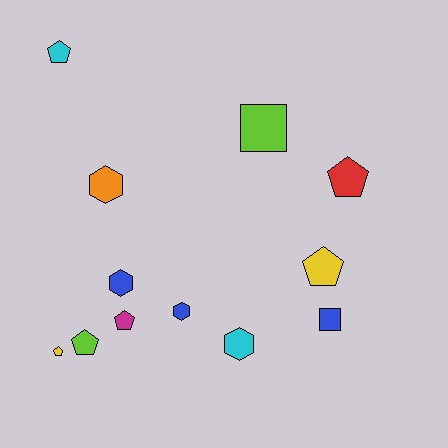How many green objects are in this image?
There are no green objects.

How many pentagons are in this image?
There are 6 pentagons.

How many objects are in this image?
There are 12 objects.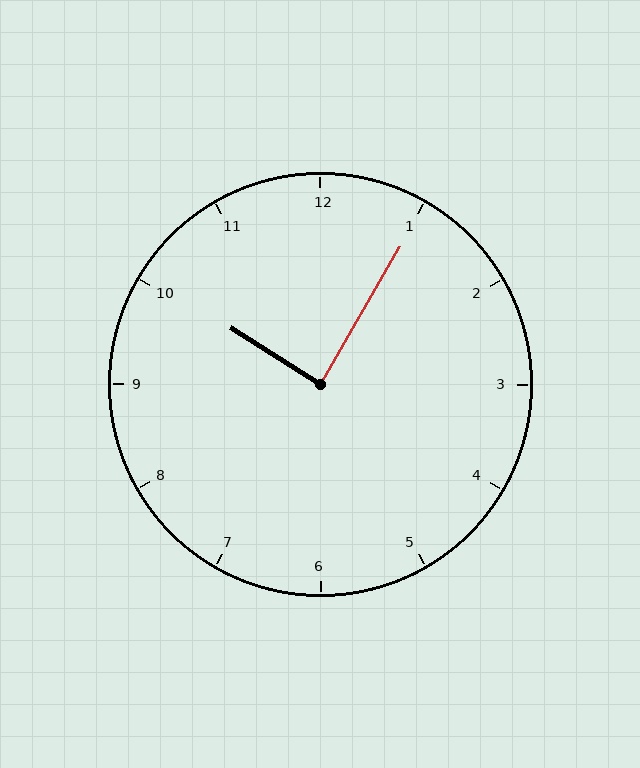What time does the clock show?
10:05.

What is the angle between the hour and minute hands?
Approximately 88 degrees.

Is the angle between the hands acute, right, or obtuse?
It is right.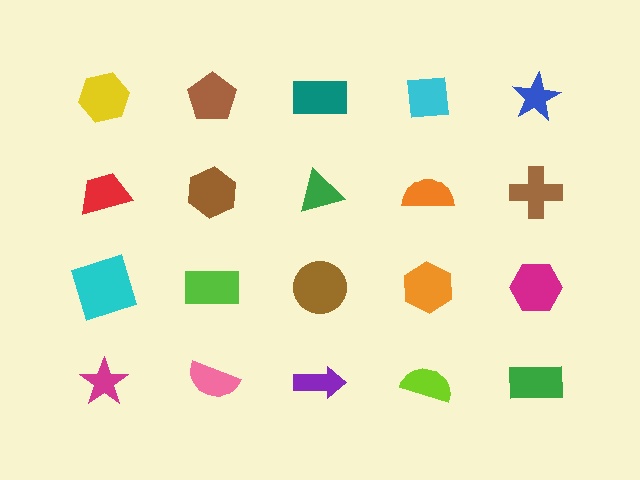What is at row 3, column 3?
A brown circle.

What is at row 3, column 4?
An orange hexagon.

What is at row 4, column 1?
A magenta star.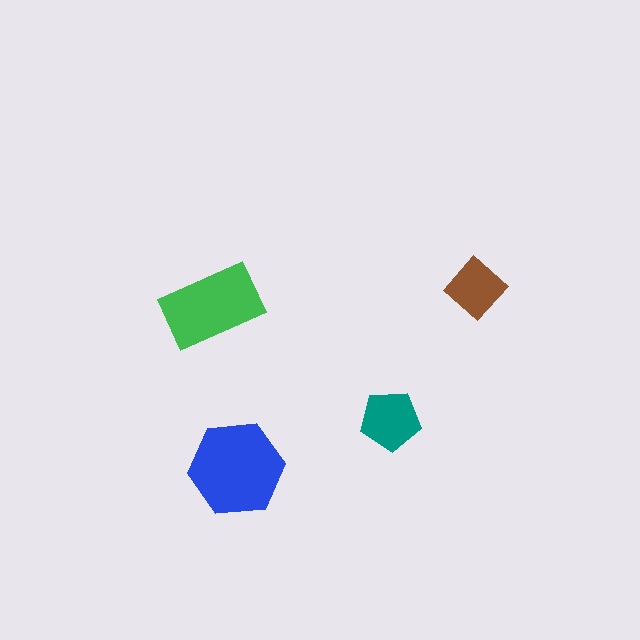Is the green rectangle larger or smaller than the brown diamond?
Larger.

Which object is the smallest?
The brown diamond.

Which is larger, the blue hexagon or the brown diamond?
The blue hexagon.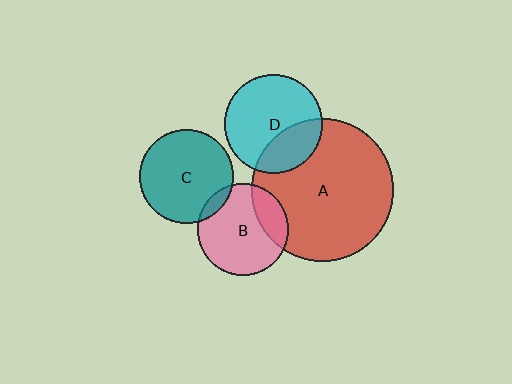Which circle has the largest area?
Circle A (red).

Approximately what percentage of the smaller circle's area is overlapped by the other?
Approximately 30%.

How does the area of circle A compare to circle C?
Approximately 2.3 times.